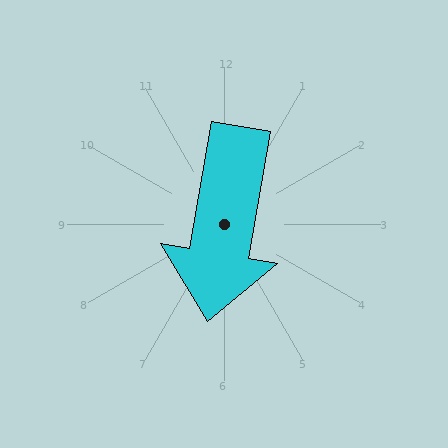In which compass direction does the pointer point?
South.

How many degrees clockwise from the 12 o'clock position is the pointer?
Approximately 190 degrees.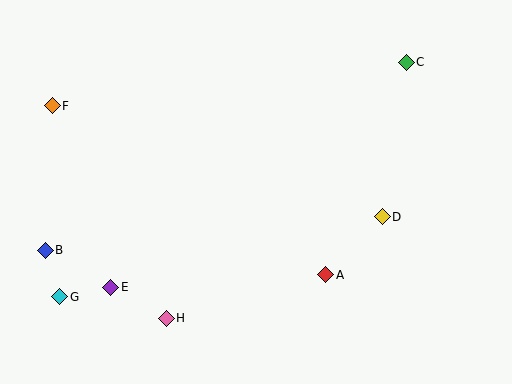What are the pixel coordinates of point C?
Point C is at (406, 62).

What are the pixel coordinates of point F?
Point F is at (52, 106).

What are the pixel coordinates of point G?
Point G is at (60, 297).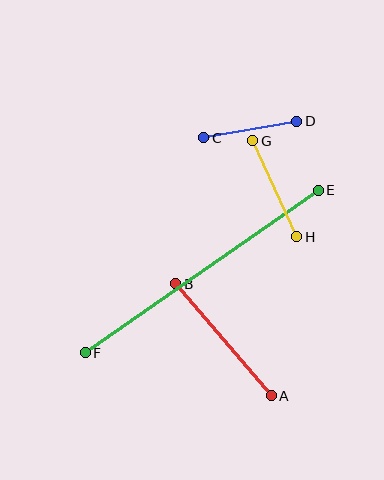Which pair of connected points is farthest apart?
Points E and F are farthest apart.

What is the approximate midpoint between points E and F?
The midpoint is at approximately (202, 271) pixels.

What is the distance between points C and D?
The distance is approximately 95 pixels.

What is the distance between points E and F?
The distance is approximately 284 pixels.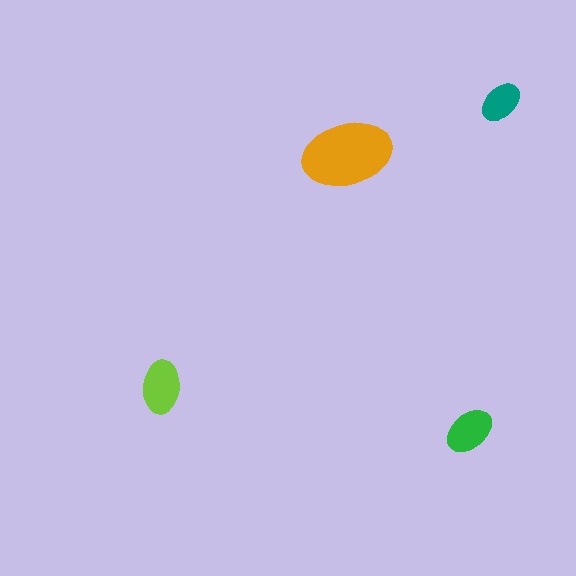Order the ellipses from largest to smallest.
the orange one, the lime one, the green one, the teal one.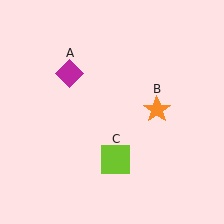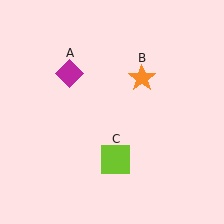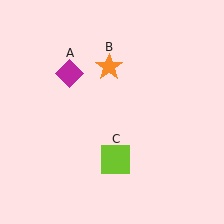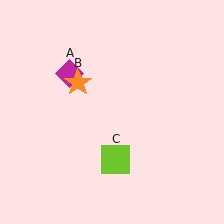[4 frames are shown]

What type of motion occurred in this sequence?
The orange star (object B) rotated counterclockwise around the center of the scene.